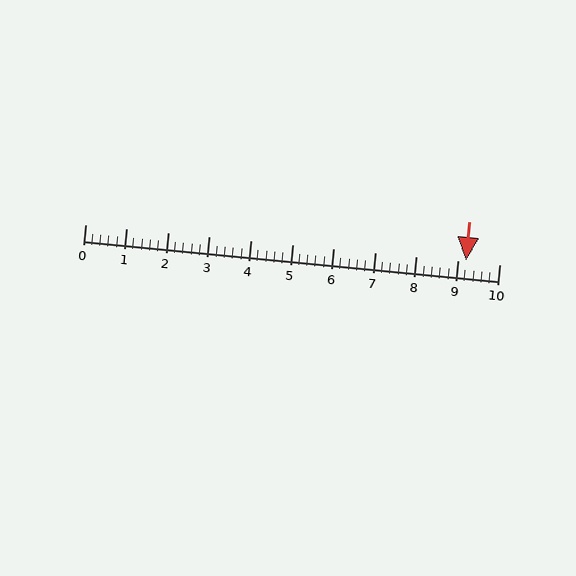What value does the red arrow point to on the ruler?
The red arrow points to approximately 9.2.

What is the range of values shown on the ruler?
The ruler shows values from 0 to 10.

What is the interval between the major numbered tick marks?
The major tick marks are spaced 1 units apart.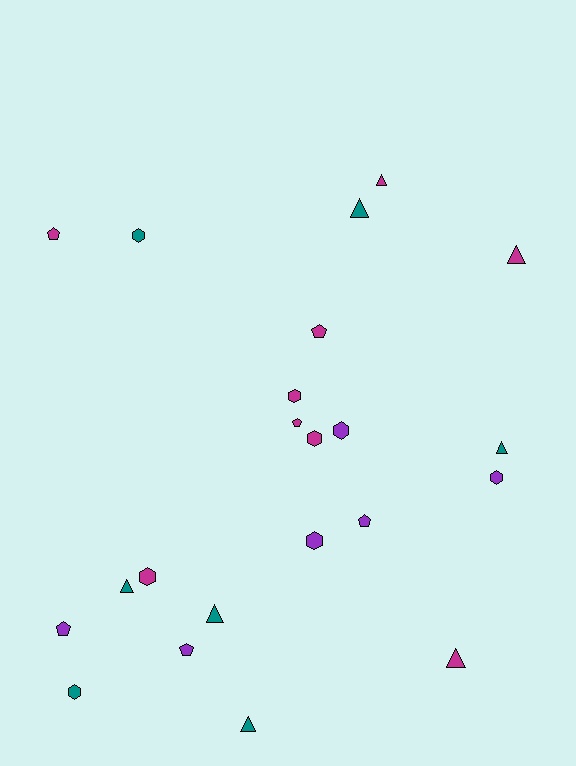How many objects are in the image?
There are 22 objects.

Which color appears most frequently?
Magenta, with 9 objects.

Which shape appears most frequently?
Triangle, with 8 objects.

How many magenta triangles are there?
There are 3 magenta triangles.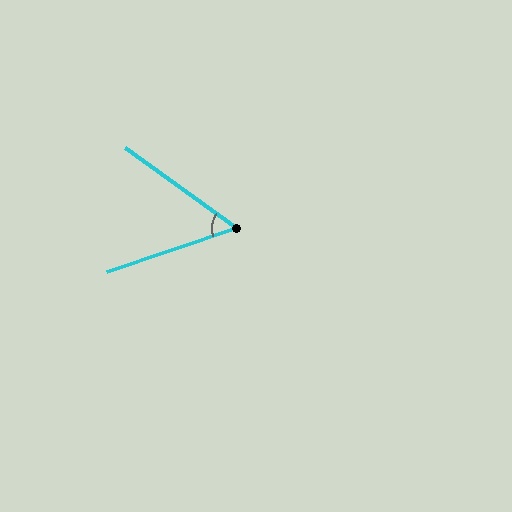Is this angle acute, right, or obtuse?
It is acute.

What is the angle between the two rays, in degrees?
Approximately 54 degrees.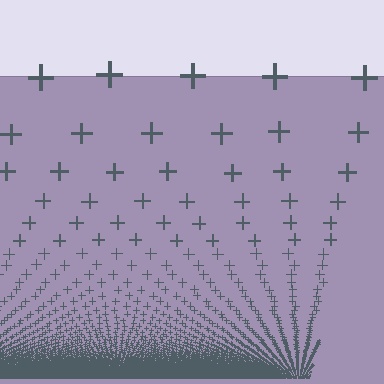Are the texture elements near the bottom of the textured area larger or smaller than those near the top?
Smaller. The gradient is inverted — elements near the bottom are smaller and denser.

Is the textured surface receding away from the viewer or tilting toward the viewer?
The surface appears to tilt toward the viewer. Texture elements get larger and sparser toward the top.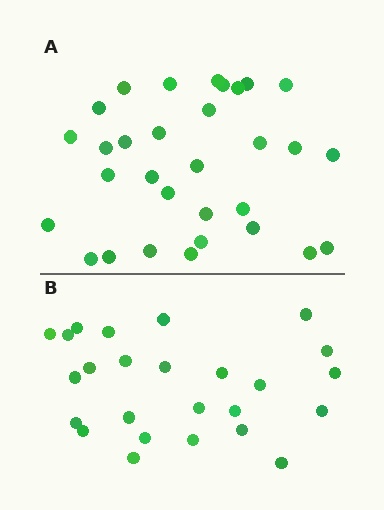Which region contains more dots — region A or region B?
Region A (the top region) has more dots.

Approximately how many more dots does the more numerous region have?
Region A has about 6 more dots than region B.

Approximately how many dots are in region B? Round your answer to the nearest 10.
About 20 dots. (The exact count is 25, which rounds to 20.)